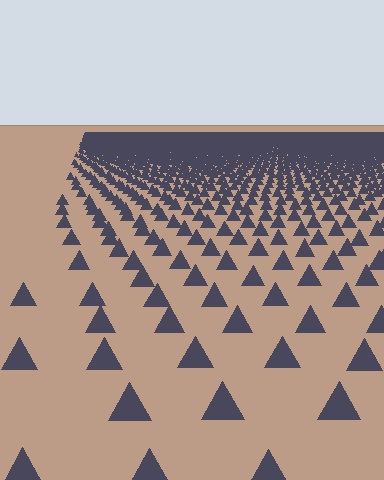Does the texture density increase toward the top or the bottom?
Density increases toward the top.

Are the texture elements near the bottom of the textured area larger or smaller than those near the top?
Larger. Near the bottom, elements are closer to the viewer and appear at a bigger on-screen size.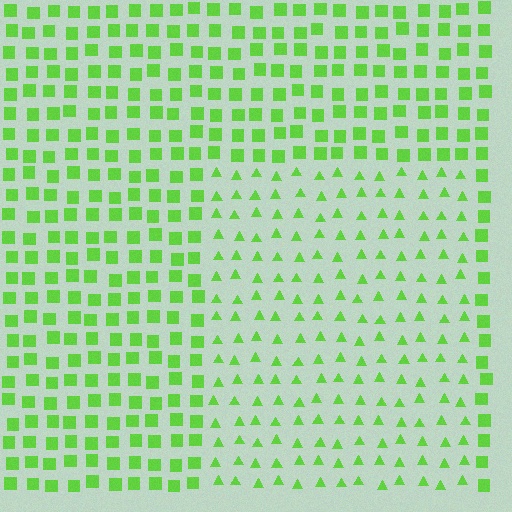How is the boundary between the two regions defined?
The boundary is defined by a change in element shape: triangles inside vs. squares outside. All elements share the same color and spacing.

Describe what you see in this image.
The image is filled with small lime elements arranged in a uniform grid. A rectangle-shaped region contains triangles, while the surrounding area contains squares. The boundary is defined purely by the change in element shape.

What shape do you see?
I see a rectangle.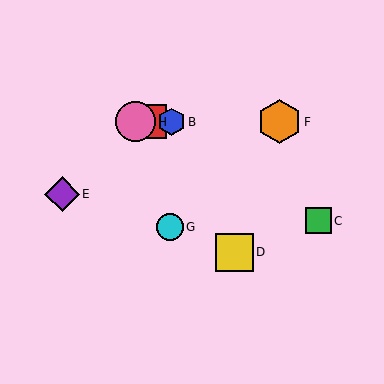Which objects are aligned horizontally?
Objects A, B, F, H are aligned horizontally.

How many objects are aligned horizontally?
4 objects (A, B, F, H) are aligned horizontally.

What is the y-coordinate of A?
Object A is at y≈122.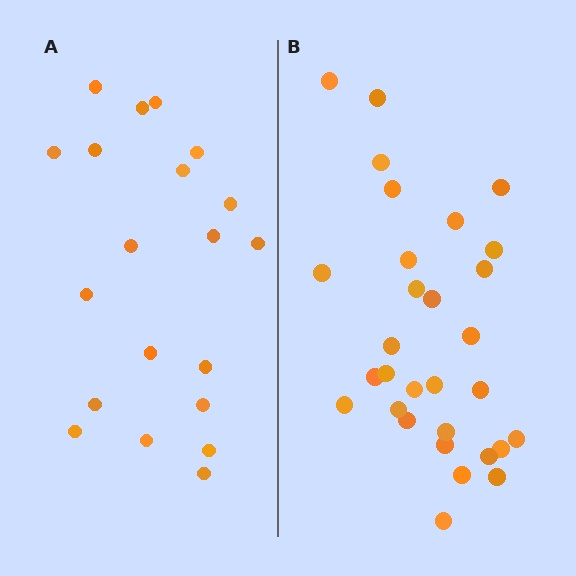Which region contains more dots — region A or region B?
Region B (the right region) has more dots.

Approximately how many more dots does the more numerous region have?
Region B has roughly 10 or so more dots than region A.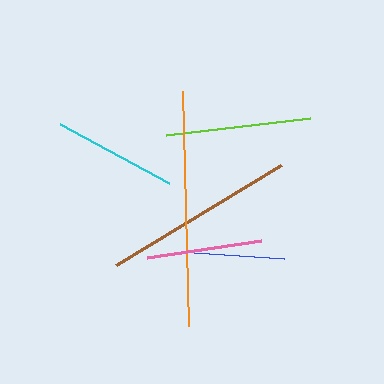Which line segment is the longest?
The orange line is the longest at approximately 235 pixels.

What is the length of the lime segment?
The lime segment is approximately 145 pixels long.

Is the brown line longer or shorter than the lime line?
The brown line is longer than the lime line.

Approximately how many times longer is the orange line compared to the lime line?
The orange line is approximately 1.6 times the length of the lime line.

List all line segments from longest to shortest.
From longest to shortest: orange, brown, lime, cyan, pink, blue.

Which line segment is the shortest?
The blue line is the shortest at approximately 90 pixels.